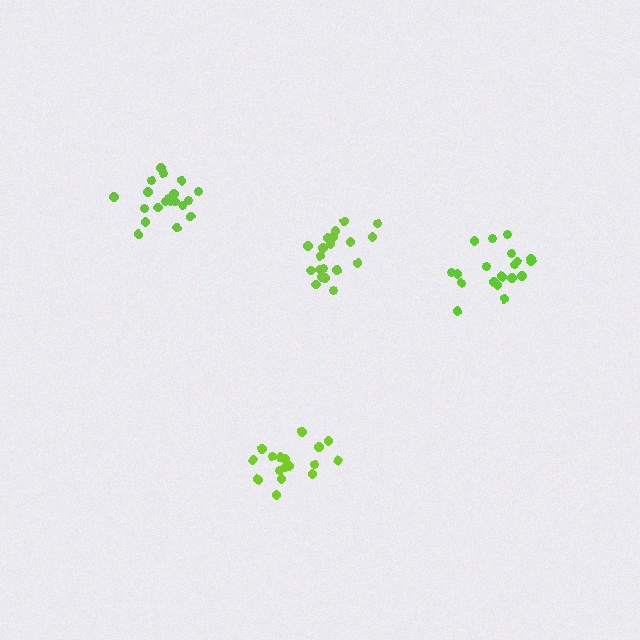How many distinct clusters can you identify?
There are 4 distinct clusters.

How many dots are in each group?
Group 1: 21 dots, Group 2: 17 dots, Group 3: 20 dots, Group 4: 20 dots (78 total).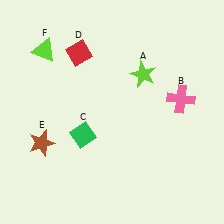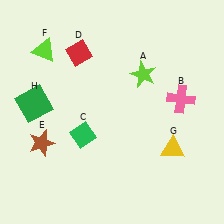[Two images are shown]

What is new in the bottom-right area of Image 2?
A yellow triangle (G) was added in the bottom-right area of Image 2.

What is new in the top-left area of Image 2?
A green square (H) was added in the top-left area of Image 2.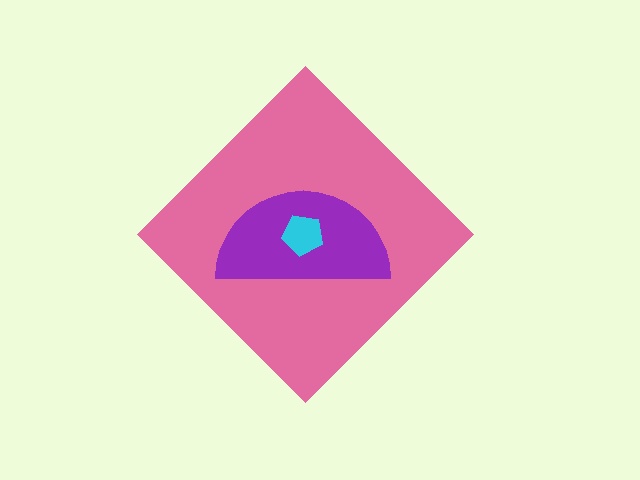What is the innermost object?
The cyan pentagon.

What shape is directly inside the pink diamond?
The purple semicircle.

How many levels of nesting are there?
3.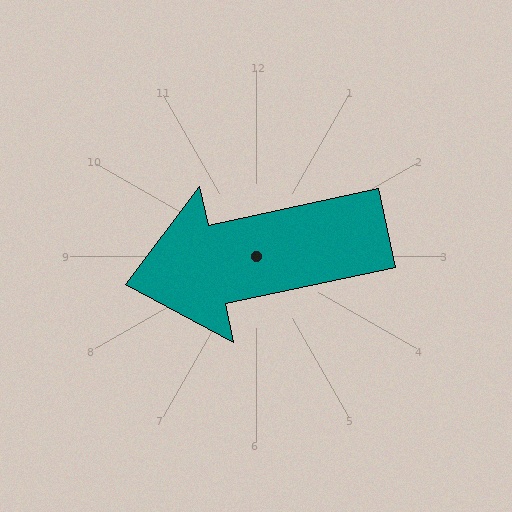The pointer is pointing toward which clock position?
Roughly 9 o'clock.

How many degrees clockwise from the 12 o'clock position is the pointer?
Approximately 258 degrees.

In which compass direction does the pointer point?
West.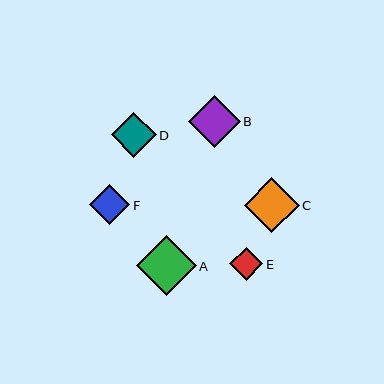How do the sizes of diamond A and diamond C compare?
Diamond A and diamond C are approximately the same size.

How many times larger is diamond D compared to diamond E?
Diamond D is approximately 1.3 times the size of diamond E.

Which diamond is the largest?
Diamond A is the largest with a size of approximately 59 pixels.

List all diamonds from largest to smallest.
From largest to smallest: A, C, B, D, F, E.